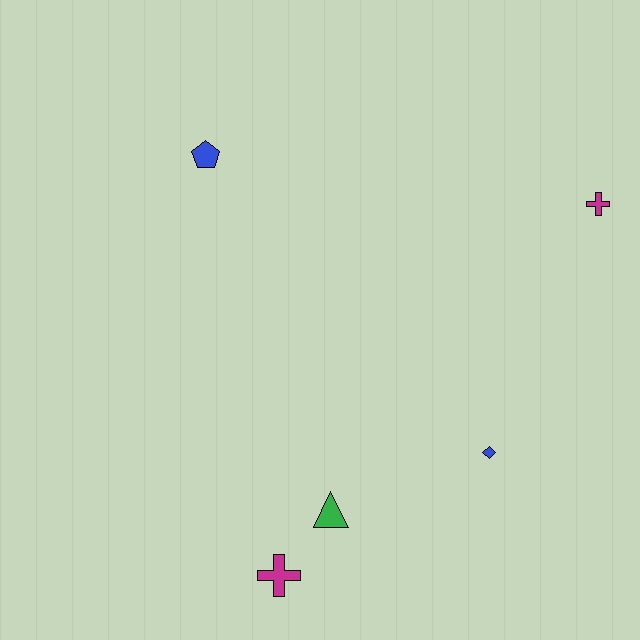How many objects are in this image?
There are 5 objects.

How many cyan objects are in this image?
There are no cyan objects.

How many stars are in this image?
There are no stars.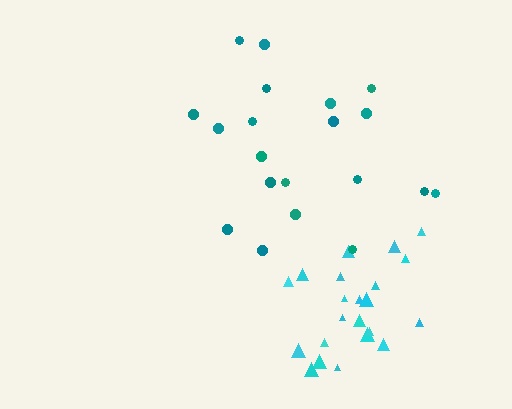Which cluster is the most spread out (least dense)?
Teal.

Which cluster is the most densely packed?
Cyan.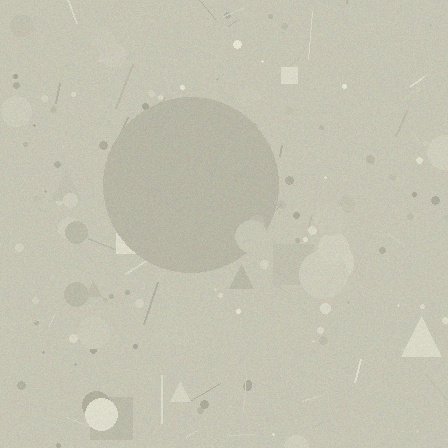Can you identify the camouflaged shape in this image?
The camouflaged shape is a circle.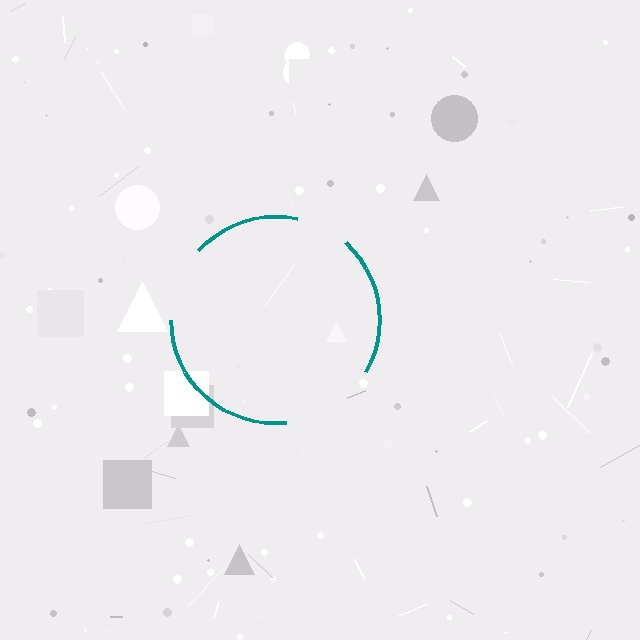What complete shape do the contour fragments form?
The contour fragments form a circle.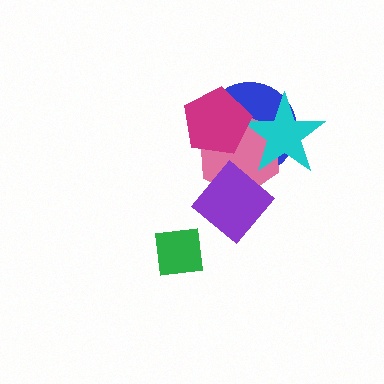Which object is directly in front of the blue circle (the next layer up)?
The pink hexagon is directly in front of the blue circle.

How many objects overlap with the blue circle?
4 objects overlap with the blue circle.